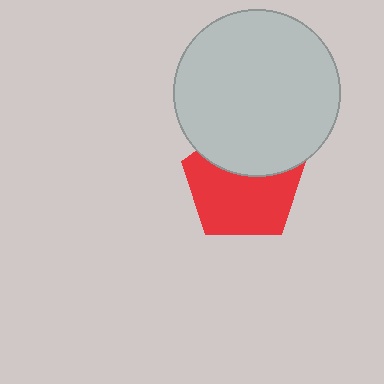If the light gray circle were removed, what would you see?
You would see the complete red pentagon.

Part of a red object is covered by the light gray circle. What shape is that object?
It is a pentagon.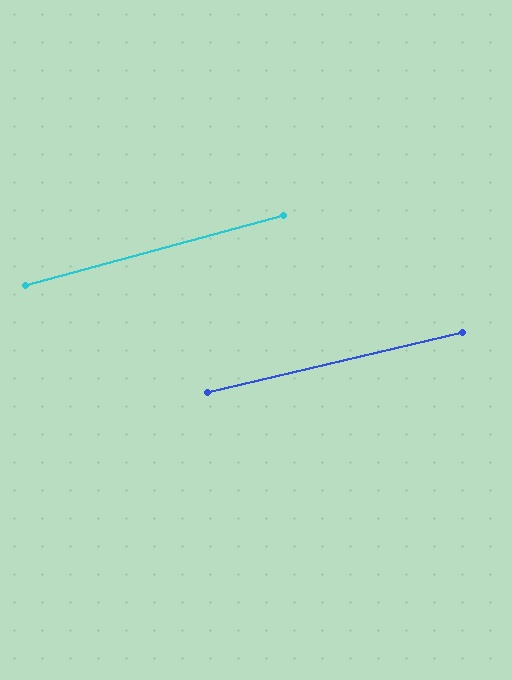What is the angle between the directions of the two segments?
Approximately 2 degrees.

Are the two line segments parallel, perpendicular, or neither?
Parallel — their directions differ by only 1.8°.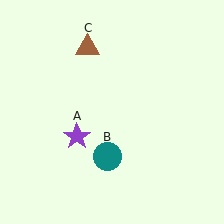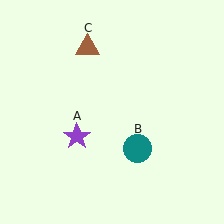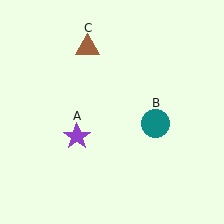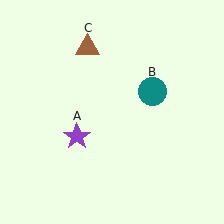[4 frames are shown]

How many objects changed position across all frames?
1 object changed position: teal circle (object B).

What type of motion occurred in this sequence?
The teal circle (object B) rotated counterclockwise around the center of the scene.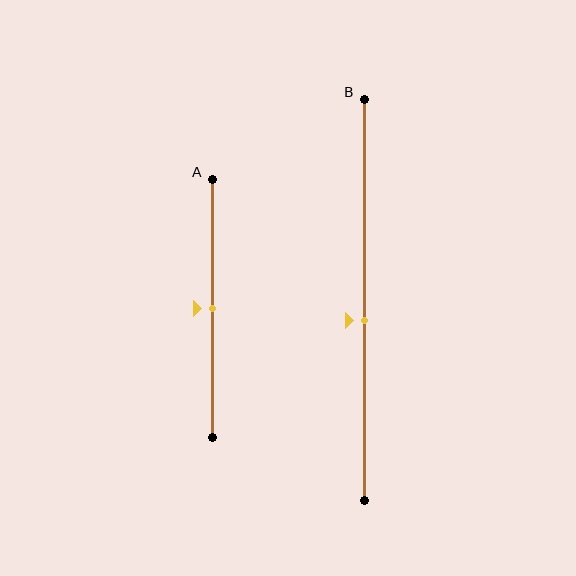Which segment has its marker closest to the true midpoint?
Segment A has its marker closest to the true midpoint.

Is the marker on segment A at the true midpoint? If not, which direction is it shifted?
Yes, the marker on segment A is at the true midpoint.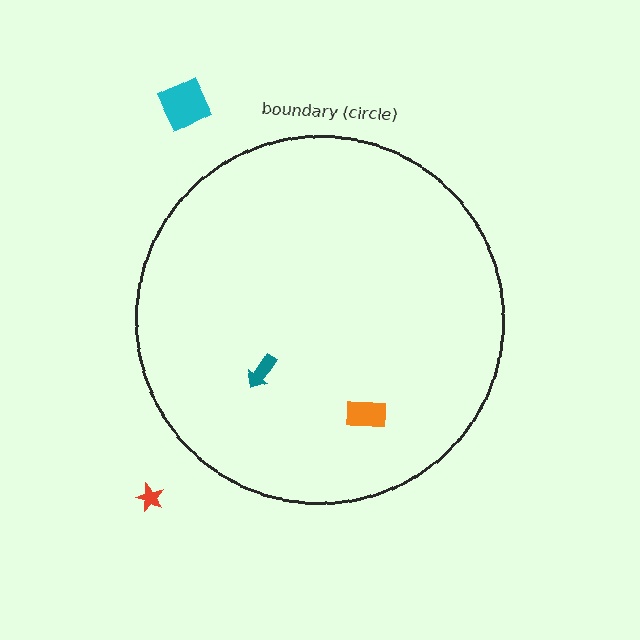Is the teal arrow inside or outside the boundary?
Inside.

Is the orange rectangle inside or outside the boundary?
Inside.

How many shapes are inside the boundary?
2 inside, 2 outside.